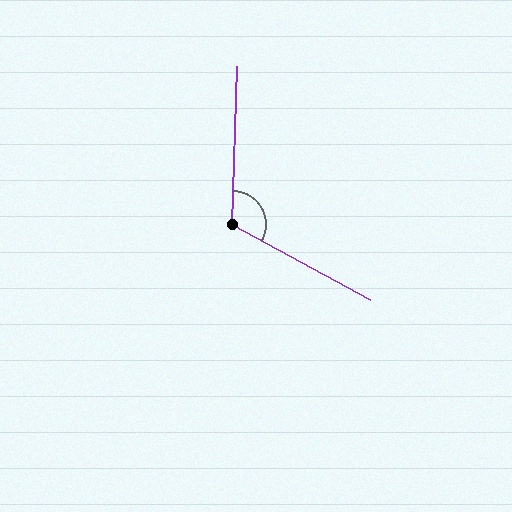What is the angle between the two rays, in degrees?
Approximately 117 degrees.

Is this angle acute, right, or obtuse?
It is obtuse.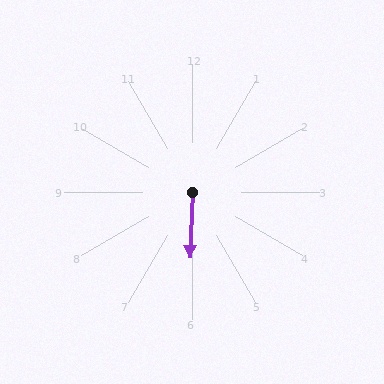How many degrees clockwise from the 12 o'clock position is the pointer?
Approximately 183 degrees.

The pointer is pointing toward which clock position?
Roughly 6 o'clock.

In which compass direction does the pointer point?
South.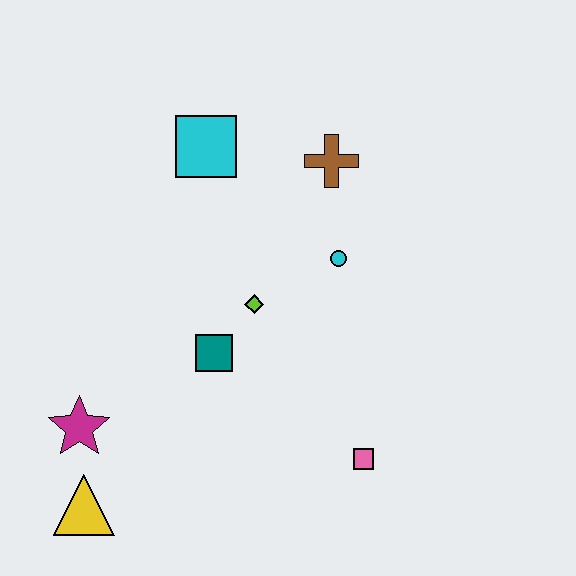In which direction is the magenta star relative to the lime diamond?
The magenta star is to the left of the lime diamond.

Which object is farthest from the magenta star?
The brown cross is farthest from the magenta star.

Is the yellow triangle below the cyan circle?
Yes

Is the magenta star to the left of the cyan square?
Yes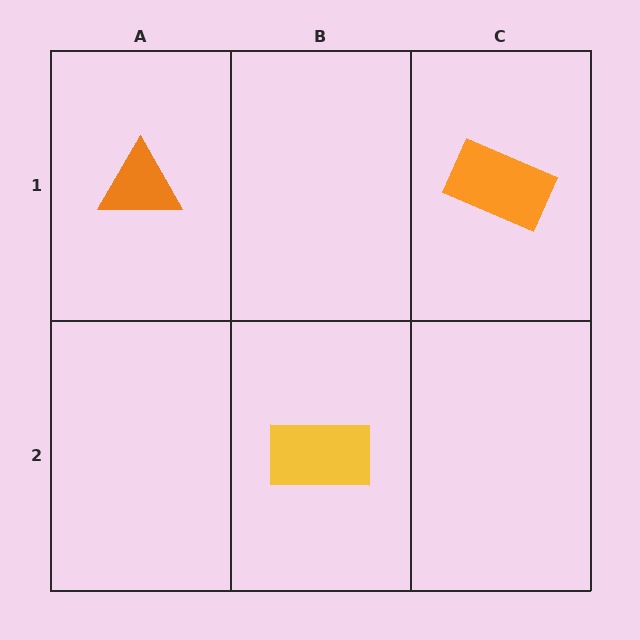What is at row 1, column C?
An orange rectangle.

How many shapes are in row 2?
1 shape.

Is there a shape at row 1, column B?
No, that cell is empty.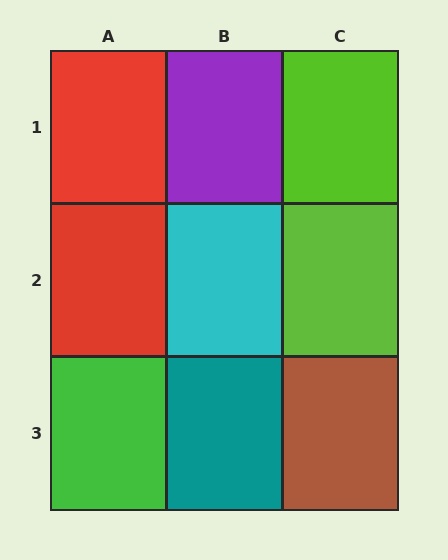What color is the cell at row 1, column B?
Purple.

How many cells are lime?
2 cells are lime.